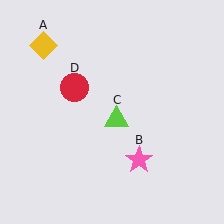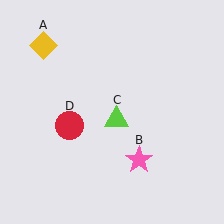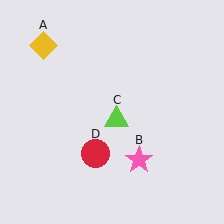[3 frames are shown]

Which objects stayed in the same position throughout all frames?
Yellow diamond (object A) and pink star (object B) and lime triangle (object C) remained stationary.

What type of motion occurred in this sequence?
The red circle (object D) rotated counterclockwise around the center of the scene.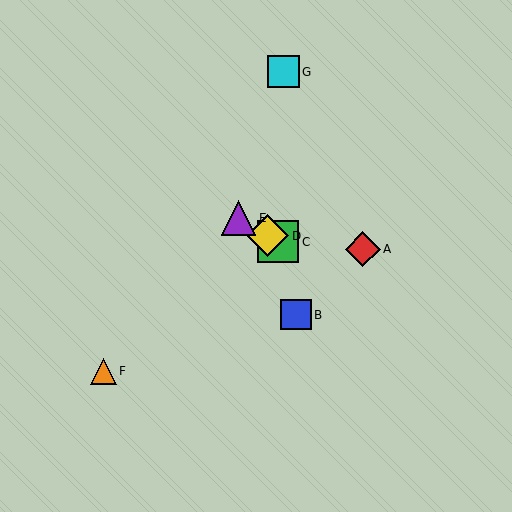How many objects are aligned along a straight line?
3 objects (C, D, E) are aligned along a straight line.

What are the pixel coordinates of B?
Object B is at (296, 315).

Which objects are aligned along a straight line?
Objects C, D, E are aligned along a straight line.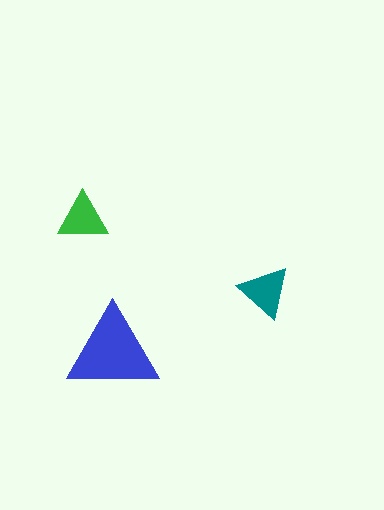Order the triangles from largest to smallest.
the blue one, the teal one, the green one.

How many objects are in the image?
There are 3 objects in the image.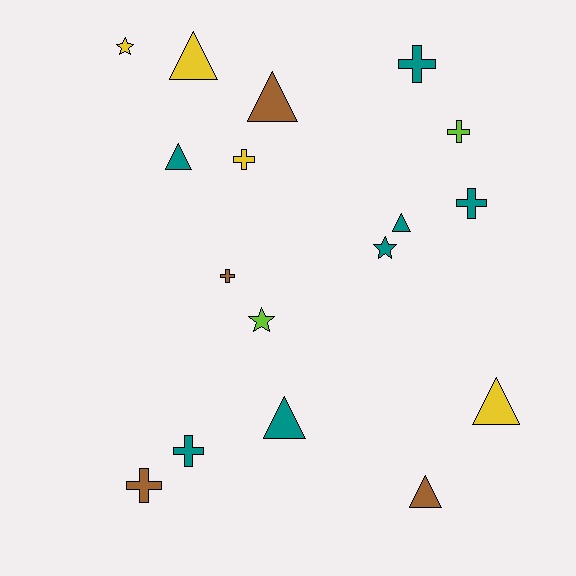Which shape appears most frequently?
Cross, with 7 objects.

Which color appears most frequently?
Teal, with 7 objects.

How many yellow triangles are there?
There are 2 yellow triangles.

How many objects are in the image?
There are 17 objects.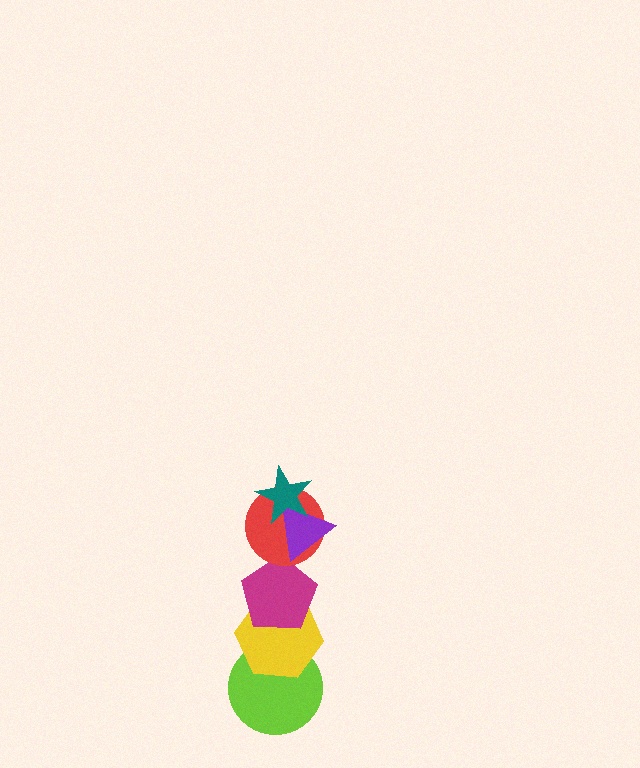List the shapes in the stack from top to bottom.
From top to bottom: the teal star, the purple triangle, the red circle, the magenta pentagon, the yellow hexagon, the lime circle.